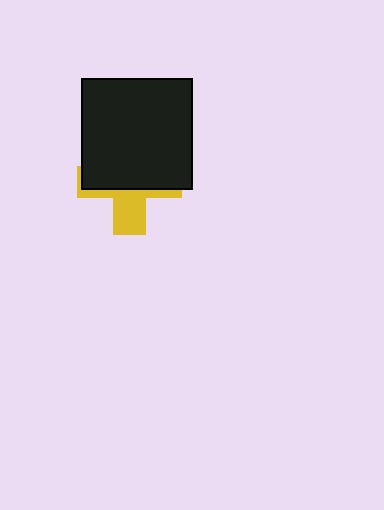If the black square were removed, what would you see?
You would see the complete yellow cross.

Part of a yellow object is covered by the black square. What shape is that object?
It is a cross.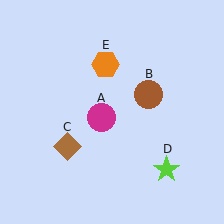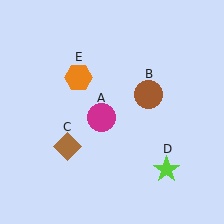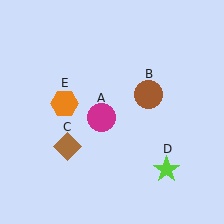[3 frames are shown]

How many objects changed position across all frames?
1 object changed position: orange hexagon (object E).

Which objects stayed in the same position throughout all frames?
Magenta circle (object A) and brown circle (object B) and brown diamond (object C) and lime star (object D) remained stationary.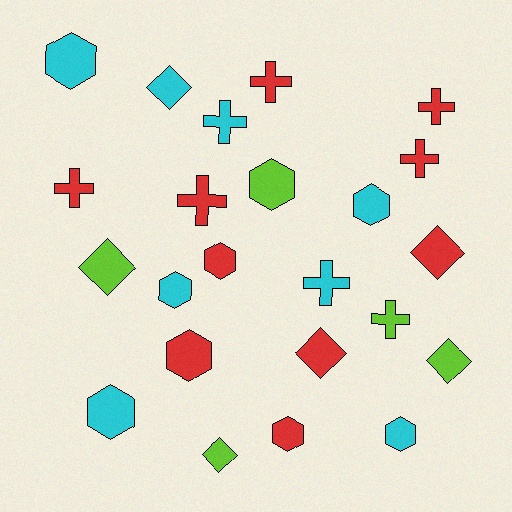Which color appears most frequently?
Red, with 10 objects.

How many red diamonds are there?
There are 2 red diamonds.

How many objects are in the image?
There are 23 objects.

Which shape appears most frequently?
Hexagon, with 9 objects.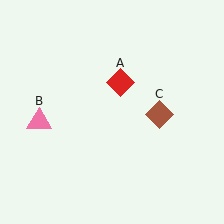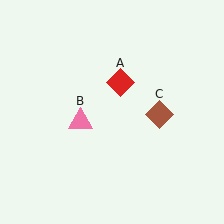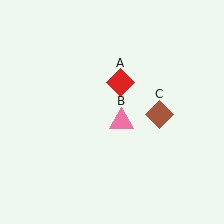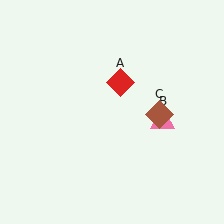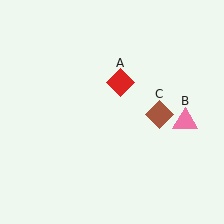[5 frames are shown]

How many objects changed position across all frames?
1 object changed position: pink triangle (object B).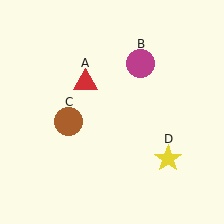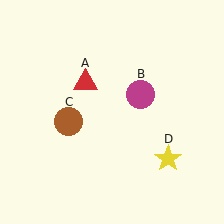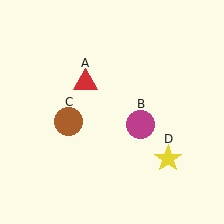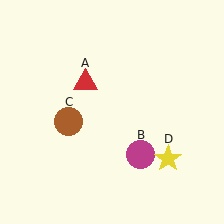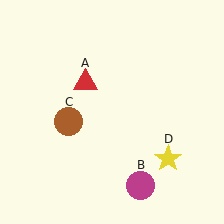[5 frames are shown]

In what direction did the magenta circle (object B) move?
The magenta circle (object B) moved down.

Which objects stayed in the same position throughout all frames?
Red triangle (object A) and brown circle (object C) and yellow star (object D) remained stationary.